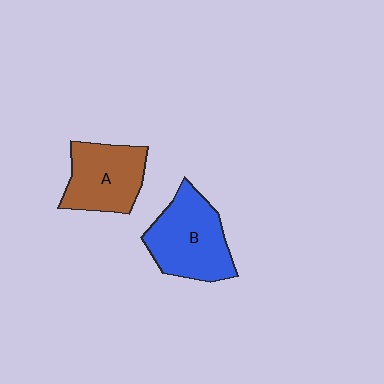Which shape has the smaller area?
Shape A (brown).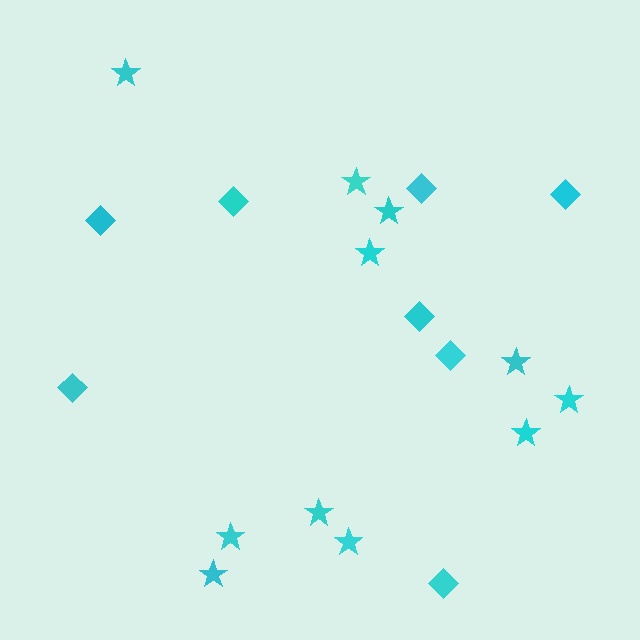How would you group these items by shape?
There are 2 groups: one group of diamonds (8) and one group of stars (11).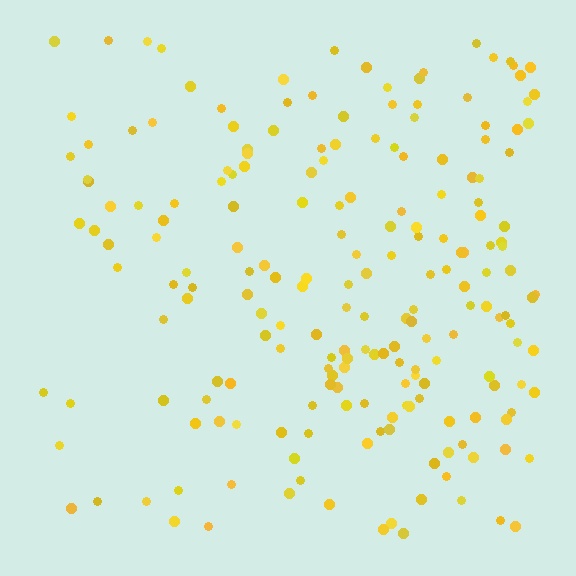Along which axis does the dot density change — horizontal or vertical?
Horizontal.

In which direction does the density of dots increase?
From left to right, with the right side densest.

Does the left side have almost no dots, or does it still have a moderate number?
Still a moderate number, just noticeably fewer than the right.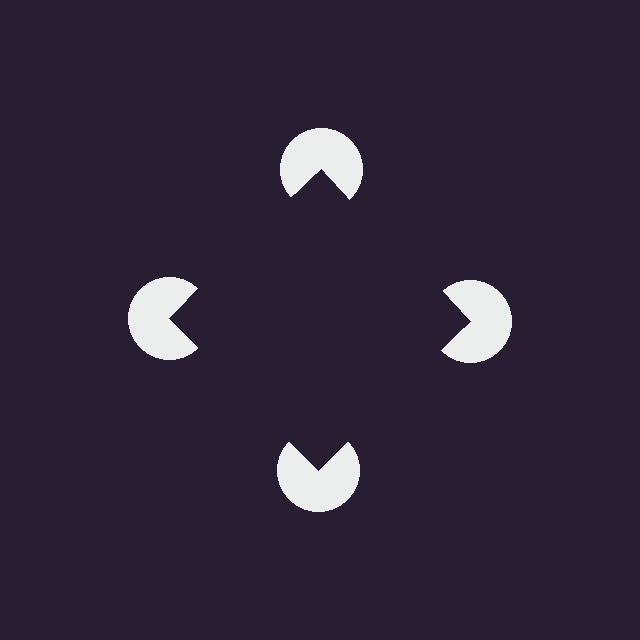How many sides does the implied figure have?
4 sides.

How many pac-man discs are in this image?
There are 4 — one at each vertex of the illusory square.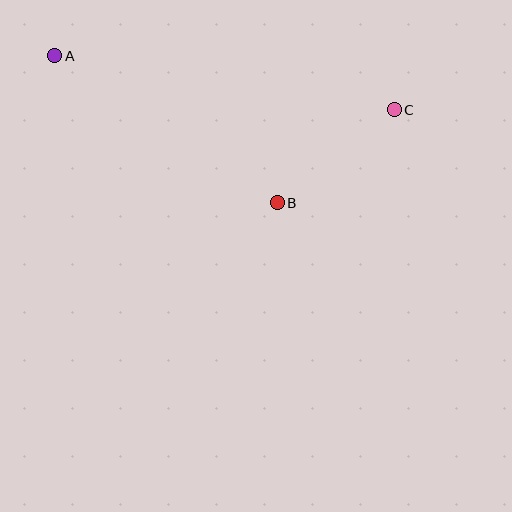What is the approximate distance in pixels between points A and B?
The distance between A and B is approximately 267 pixels.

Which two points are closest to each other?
Points B and C are closest to each other.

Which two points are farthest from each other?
Points A and C are farthest from each other.